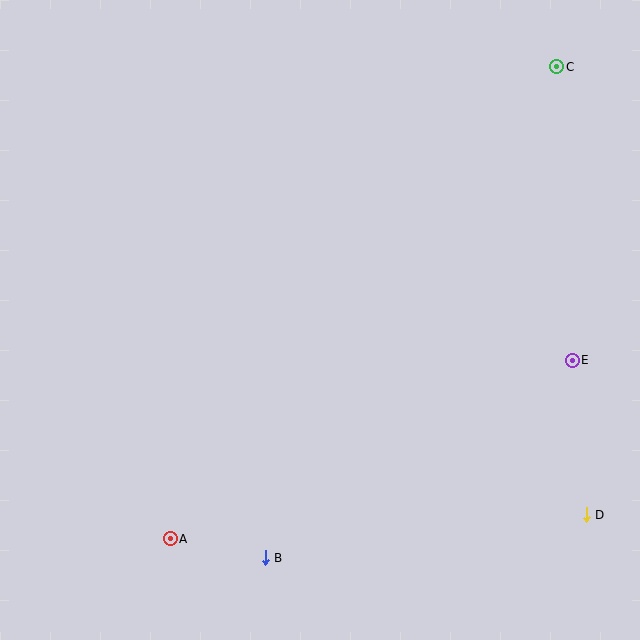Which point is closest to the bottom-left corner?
Point A is closest to the bottom-left corner.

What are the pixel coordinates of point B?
Point B is at (265, 558).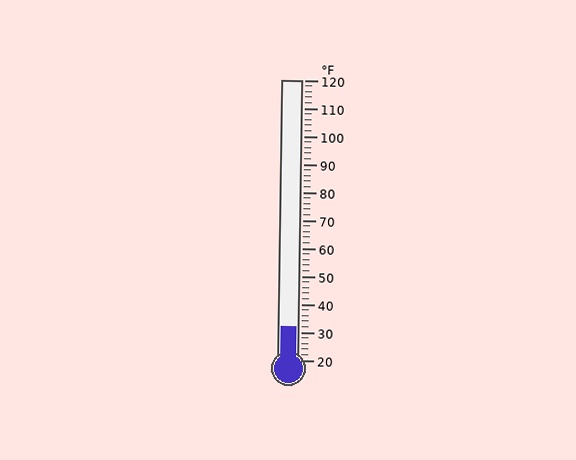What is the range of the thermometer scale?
The thermometer scale ranges from 20°F to 120°F.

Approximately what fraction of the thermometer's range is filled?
The thermometer is filled to approximately 10% of its range.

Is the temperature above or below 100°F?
The temperature is below 100°F.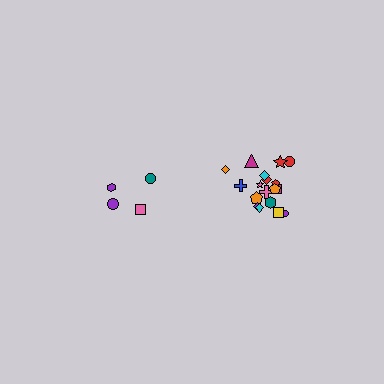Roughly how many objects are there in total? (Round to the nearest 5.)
Roughly 20 objects in total.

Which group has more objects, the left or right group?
The right group.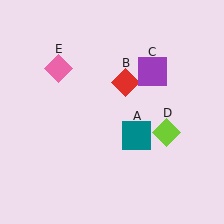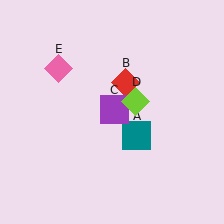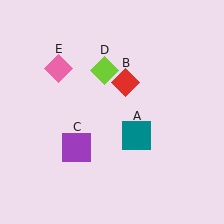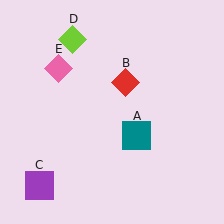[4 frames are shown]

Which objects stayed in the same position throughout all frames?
Teal square (object A) and red diamond (object B) and pink diamond (object E) remained stationary.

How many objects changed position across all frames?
2 objects changed position: purple square (object C), lime diamond (object D).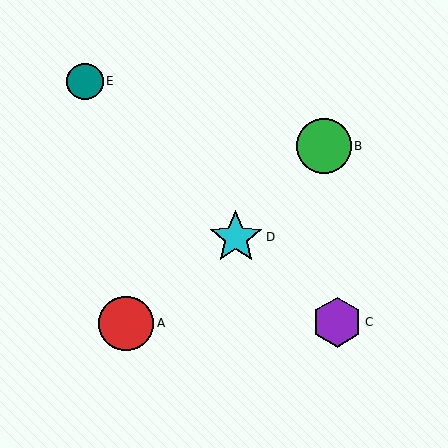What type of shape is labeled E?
Shape E is a teal circle.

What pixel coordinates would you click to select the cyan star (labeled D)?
Click at (236, 237) to select the cyan star D.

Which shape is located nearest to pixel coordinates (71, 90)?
The teal circle (labeled E) at (85, 81) is nearest to that location.